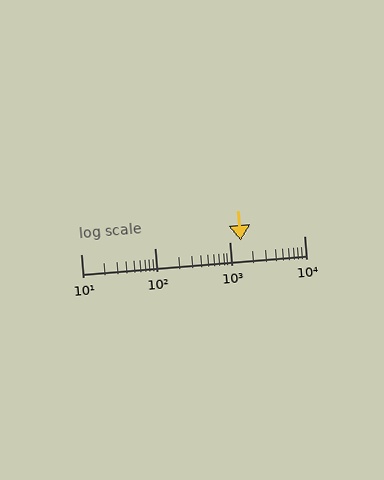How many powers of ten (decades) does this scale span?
The scale spans 3 decades, from 10 to 10000.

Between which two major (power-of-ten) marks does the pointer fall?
The pointer is between 1000 and 10000.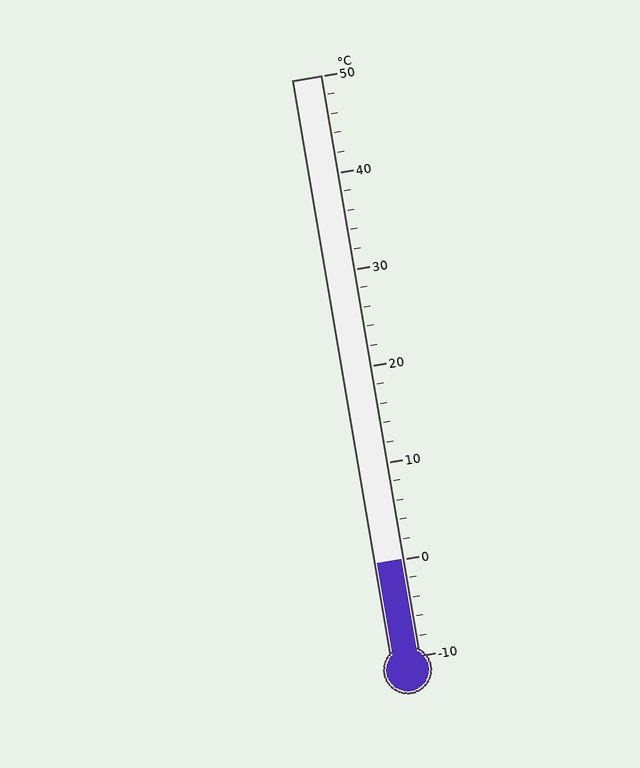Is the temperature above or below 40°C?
The temperature is below 40°C.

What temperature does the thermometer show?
The thermometer shows approximately 0°C.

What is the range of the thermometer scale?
The thermometer scale ranges from -10°C to 50°C.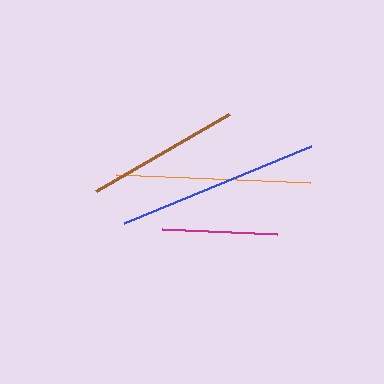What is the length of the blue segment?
The blue segment is approximately 201 pixels long.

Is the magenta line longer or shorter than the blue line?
The blue line is longer than the magenta line.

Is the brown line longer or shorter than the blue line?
The blue line is longer than the brown line.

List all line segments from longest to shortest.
From longest to shortest: blue, orange, brown, magenta.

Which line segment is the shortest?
The magenta line is the shortest at approximately 115 pixels.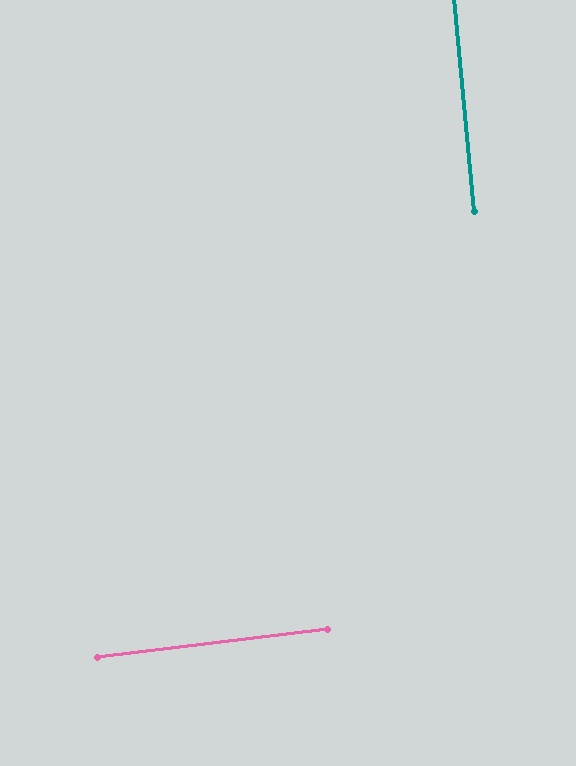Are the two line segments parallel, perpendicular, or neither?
Perpendicular — they meet at approximately 88°.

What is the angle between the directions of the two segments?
Approximately 88 degrees.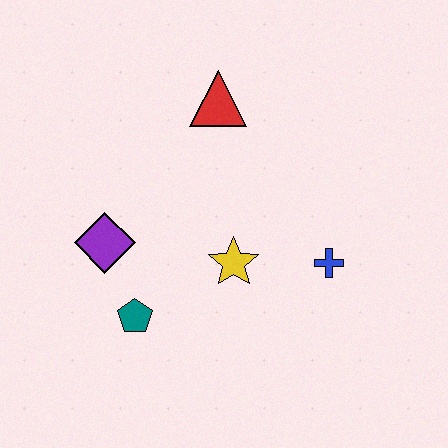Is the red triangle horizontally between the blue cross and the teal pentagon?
Yes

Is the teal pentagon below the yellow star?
Yes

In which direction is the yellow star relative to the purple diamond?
The yellow star is to the right of the purple diamond.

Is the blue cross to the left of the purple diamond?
No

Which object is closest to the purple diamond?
The teal pentagon is closest to the purple diamond.